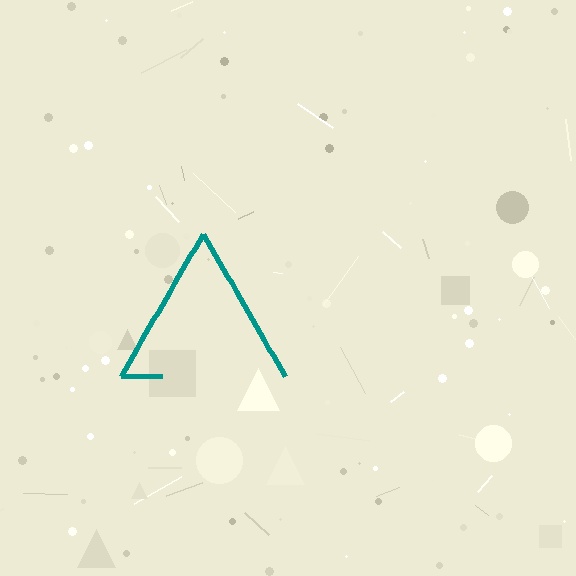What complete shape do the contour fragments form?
The contour fragments form a triangle.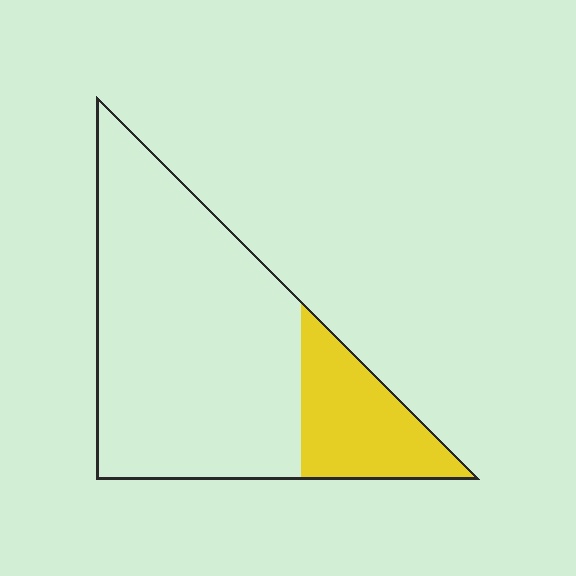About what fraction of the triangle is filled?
About one fifth (1/5).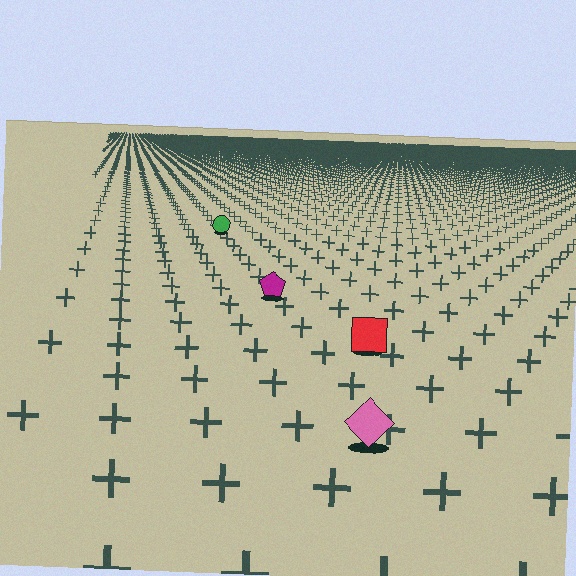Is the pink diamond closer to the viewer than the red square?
Yes. The pink diamond is closer — you can tell from the texture gradient: the ground texture is coarser near it.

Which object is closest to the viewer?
The pink diamond is closest. The texture marks near it are larger and more spread out.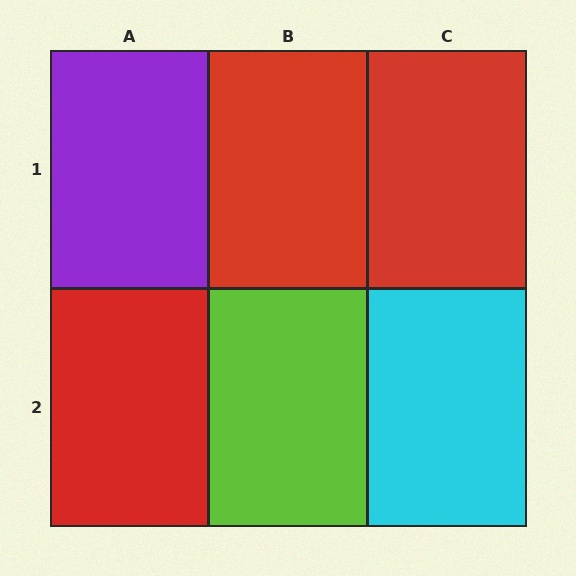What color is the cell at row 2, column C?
Cyan.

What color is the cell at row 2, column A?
Red.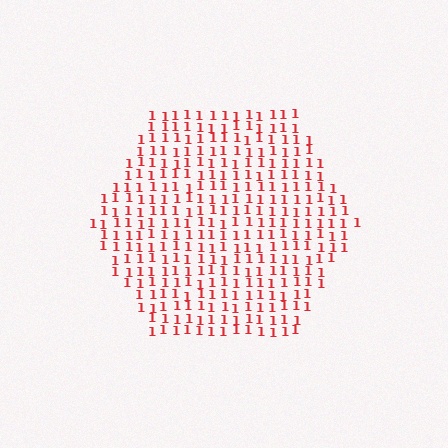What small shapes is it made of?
It is made of small digit 1's.